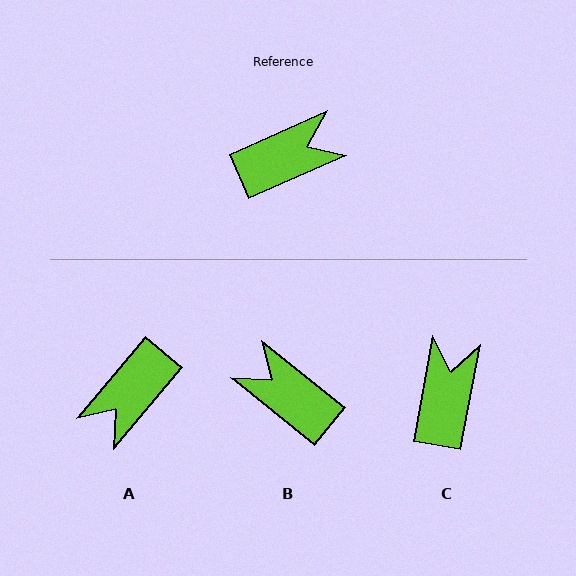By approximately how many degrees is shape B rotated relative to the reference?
Approximately 117 degrees counter-clockwise.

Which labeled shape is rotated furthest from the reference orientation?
A, about 154 degrees away.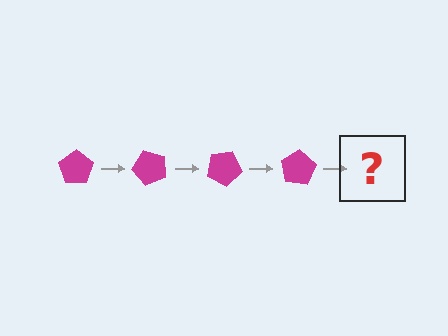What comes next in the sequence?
The next element should be a magenta pentagon rotated 200 degrees.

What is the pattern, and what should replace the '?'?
The pattern is that the pentagon rotates 50 degrees each step. The '?' should be a magenta pentagon rotated 200 degrees.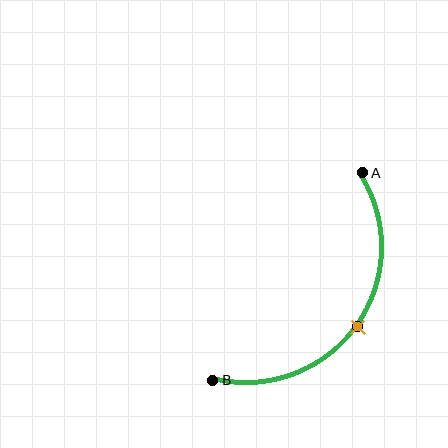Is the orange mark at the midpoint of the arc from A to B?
Yes. The orange mark lies on the arc at equal arc-length from both A and B — it is the arc midpoint.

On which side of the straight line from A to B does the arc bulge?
The arc bulges below and to the right of the straight line connecting A and B.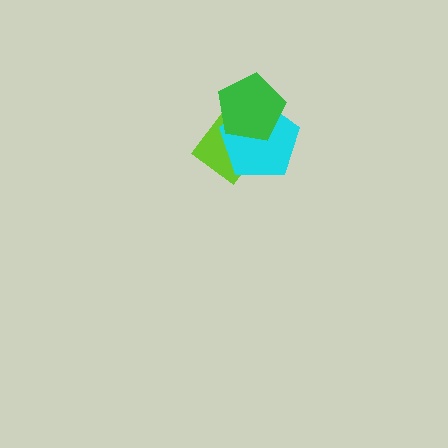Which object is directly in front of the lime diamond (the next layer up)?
The cyan pentagon is directly in front of the lime diamond.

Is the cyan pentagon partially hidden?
Yes, it is partially covered by another shape.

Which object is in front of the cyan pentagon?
The green pentagon is in front of the cyan pentagon.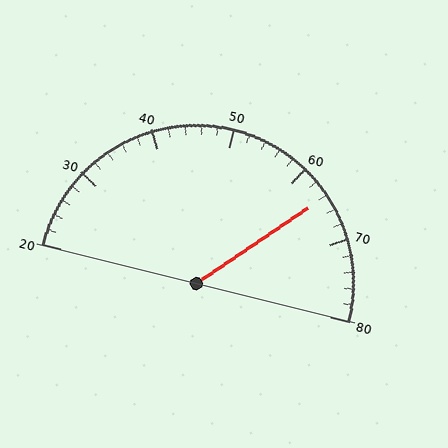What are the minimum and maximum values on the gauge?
The gauge ranges from 20 to 80.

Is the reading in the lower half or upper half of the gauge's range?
The reading is in the upper half of the range (20 to 80).